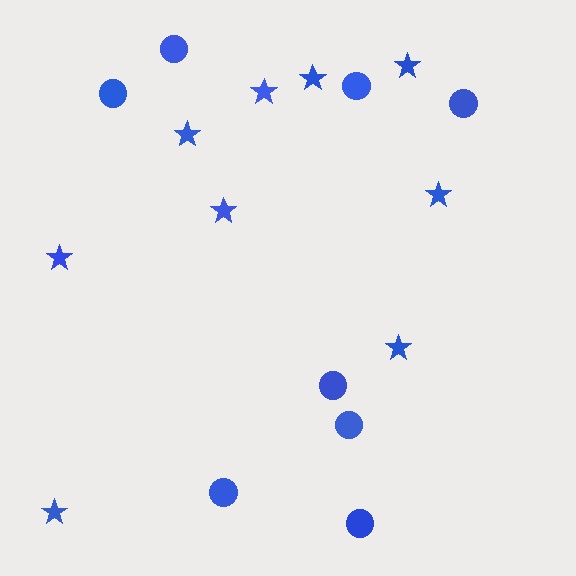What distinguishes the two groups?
There are 2 groups: one group of circles (8) and one group of stars (9).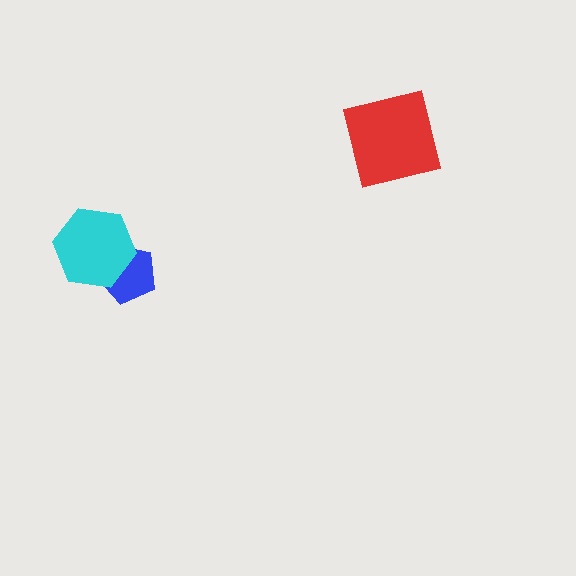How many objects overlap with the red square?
0 objects overlap with the red square.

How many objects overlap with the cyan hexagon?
1 object overlaps with the cyan hexagon.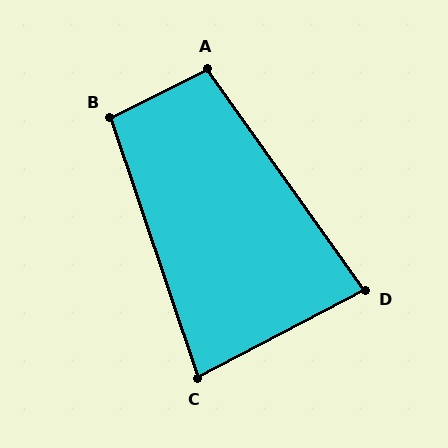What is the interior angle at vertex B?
Approximately 98 degrees (obtuse).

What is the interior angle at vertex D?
Approximately 82 degrees (acute).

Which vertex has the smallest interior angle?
C, at approximately 81 degrees.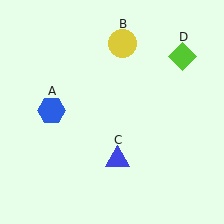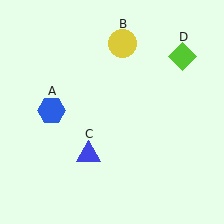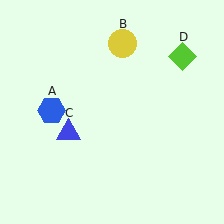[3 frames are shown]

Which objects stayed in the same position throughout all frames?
Blue hexagon (object A) and yellow circle (object B) and lime diamond (object D) remained stationary.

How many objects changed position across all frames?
1 object changed position: blue triangle (object C).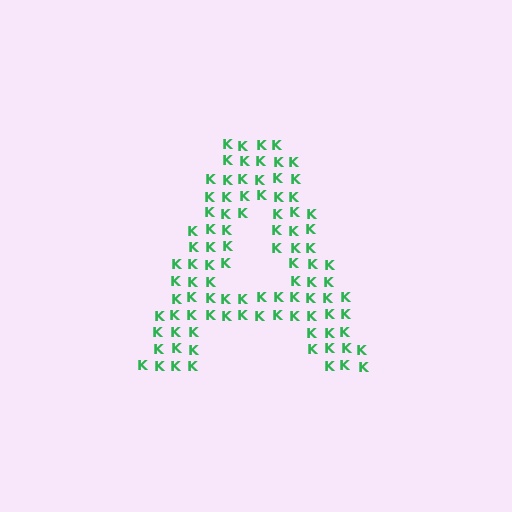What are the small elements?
The small elements are letter K's.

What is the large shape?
The large shape is the letter A.